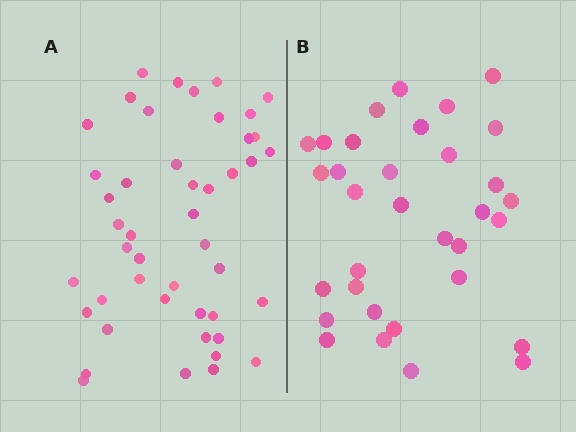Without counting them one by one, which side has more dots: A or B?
Region A (the left region) has more dots.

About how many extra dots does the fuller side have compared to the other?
Region A has approximately 15 more dots than region B.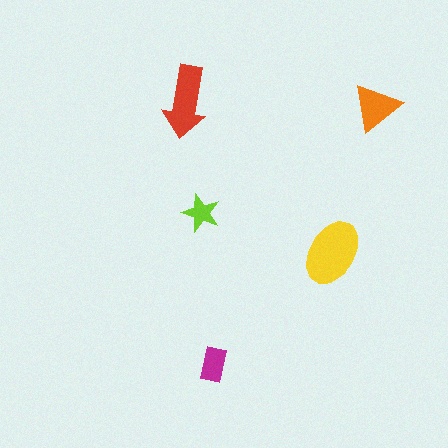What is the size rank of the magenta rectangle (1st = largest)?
4th.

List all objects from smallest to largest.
The lime star, the magenta rectangle, the orange triangle, the red arrow, the yellow ellipse.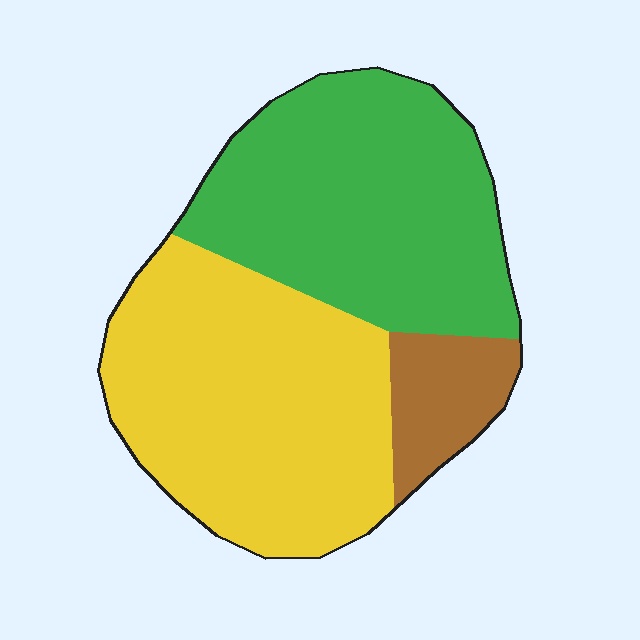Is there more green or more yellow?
Yellow.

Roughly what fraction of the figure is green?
Green covers roughly 45% of the figure.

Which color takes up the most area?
Yellow, at roughly 45%.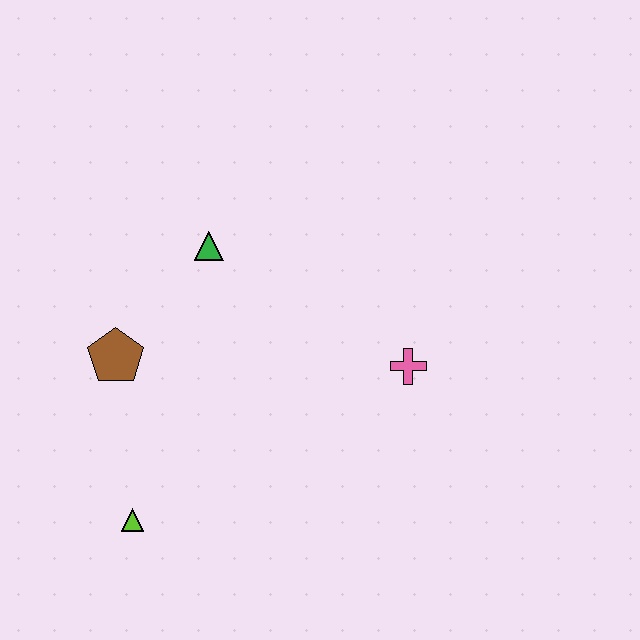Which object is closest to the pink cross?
The green triangle is closest to the pink cross.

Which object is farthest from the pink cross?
The lime triangle is farthest from the pink cross.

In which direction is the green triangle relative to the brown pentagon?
The green triangle is above the brown pentagon.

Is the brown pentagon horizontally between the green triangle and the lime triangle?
No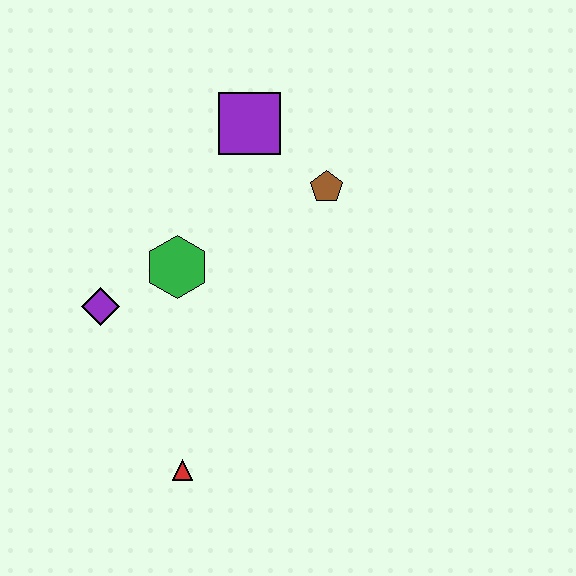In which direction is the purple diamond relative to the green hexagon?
The purple diamond is to the left of the green hexagon.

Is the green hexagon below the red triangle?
No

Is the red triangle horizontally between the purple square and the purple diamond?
Yes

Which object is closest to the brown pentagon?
The purple square is closest to the brown pentagon.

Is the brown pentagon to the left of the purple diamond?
No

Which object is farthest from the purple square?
The red triangle is farthest from the purple square.